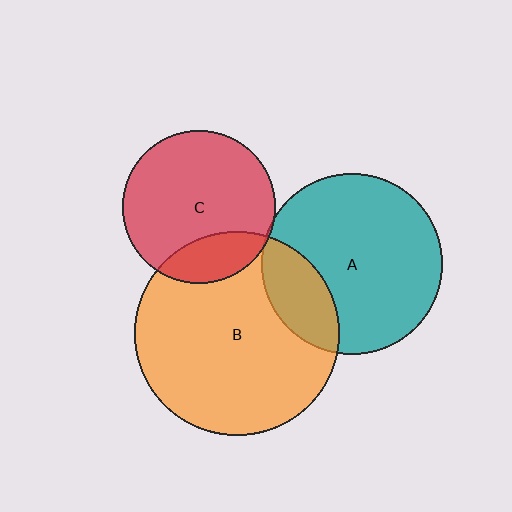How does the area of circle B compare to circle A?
Approximately 1.3 times.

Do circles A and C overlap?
Yes.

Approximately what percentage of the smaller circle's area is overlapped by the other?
Approximately 5%.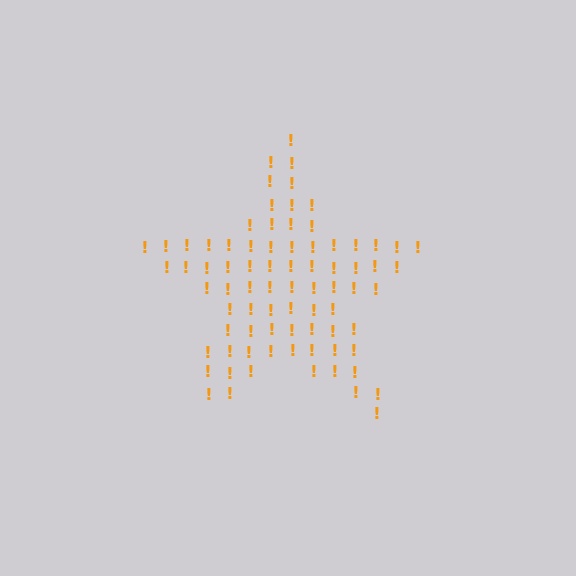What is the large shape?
The large shape is a star.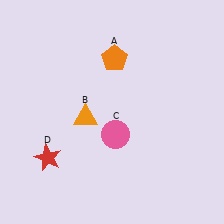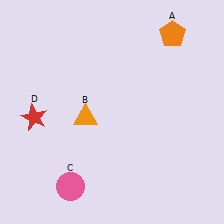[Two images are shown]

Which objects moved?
The objects that moved are: the orange pentagon (A), the pink circle (C), the red star (D).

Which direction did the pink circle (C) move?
The pink circle (C) moved down.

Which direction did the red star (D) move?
The red star (D) moved up.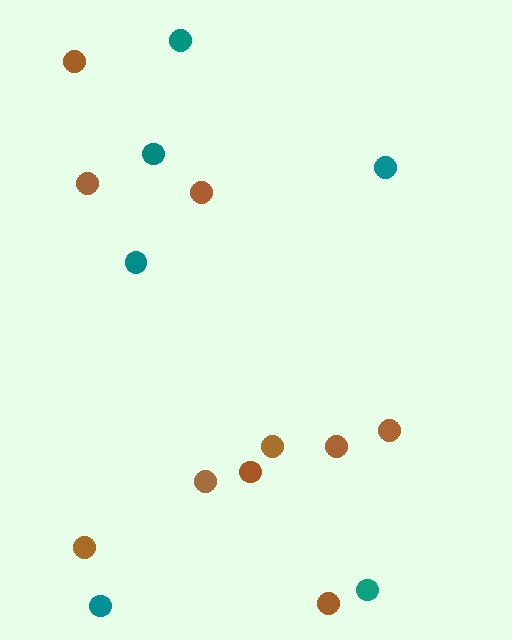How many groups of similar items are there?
There are 2 groups: one group of brown circles (10) and one group of teal circles (6).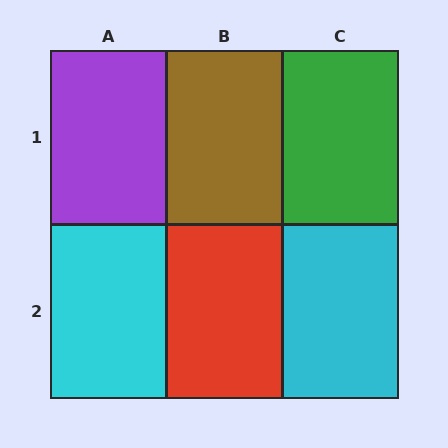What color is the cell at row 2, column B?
Red.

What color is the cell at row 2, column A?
Cyan.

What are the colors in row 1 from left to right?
Purple, brown, green.